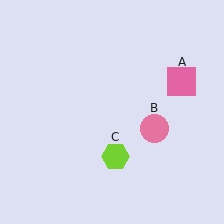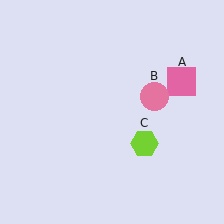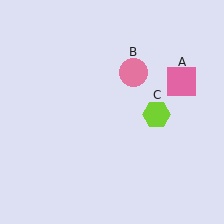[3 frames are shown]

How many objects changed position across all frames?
2 objects changed position: pink circle (object B), lime hexagon (object C).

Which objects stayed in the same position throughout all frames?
Pink square (object A) remained stationary.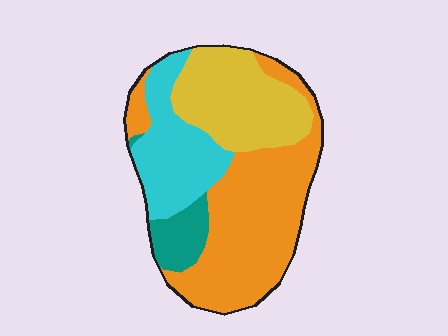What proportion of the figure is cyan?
Cyan takes up about one fifth (1/5) of the figure.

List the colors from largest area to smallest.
From largest to smallest: orange, yellow, cyan, teal.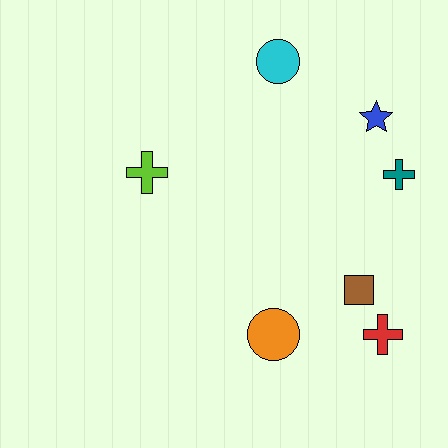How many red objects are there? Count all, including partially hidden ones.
There is 1 red object.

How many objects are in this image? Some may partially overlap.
There are 7 objects.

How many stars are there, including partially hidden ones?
There is 1 star.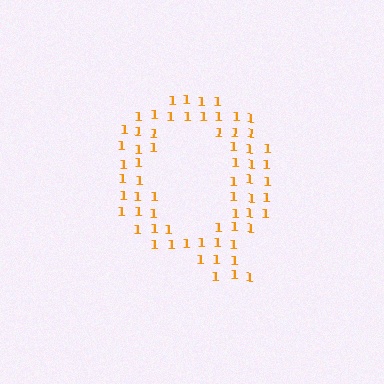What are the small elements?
The small elements are digit 1's.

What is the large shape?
The large shape is the letter Q.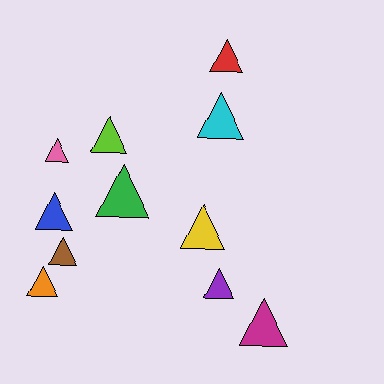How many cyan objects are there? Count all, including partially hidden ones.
There is 1 cyan object.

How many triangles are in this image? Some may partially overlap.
There are 11 triangles.